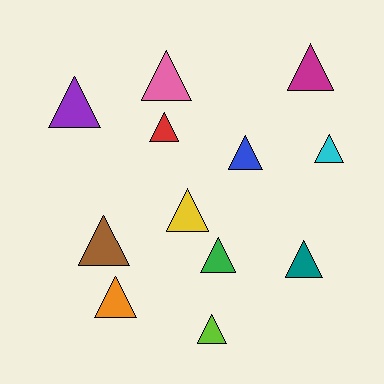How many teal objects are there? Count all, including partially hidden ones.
There is 1 teal object.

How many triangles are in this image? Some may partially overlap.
There are 12 triangles.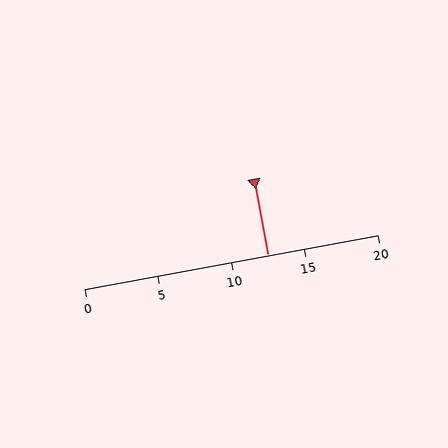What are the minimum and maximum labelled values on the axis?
The axis runs from 0 to 20.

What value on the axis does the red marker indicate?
The marker indicates approximately 12.5.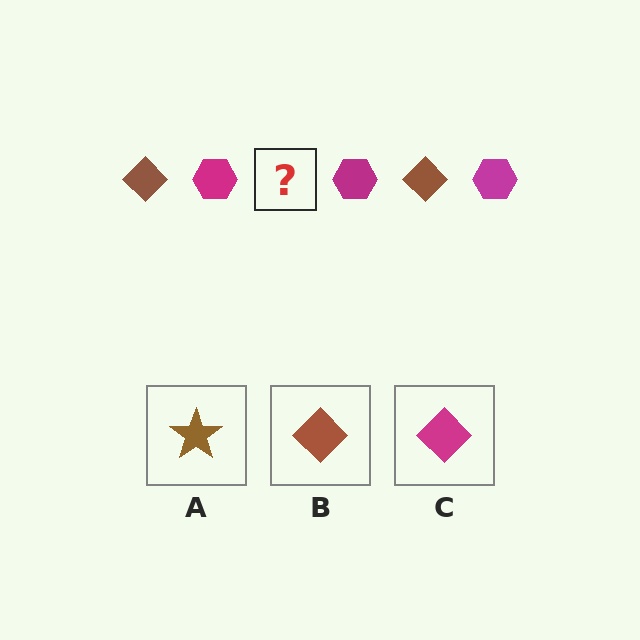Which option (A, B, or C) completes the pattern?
B.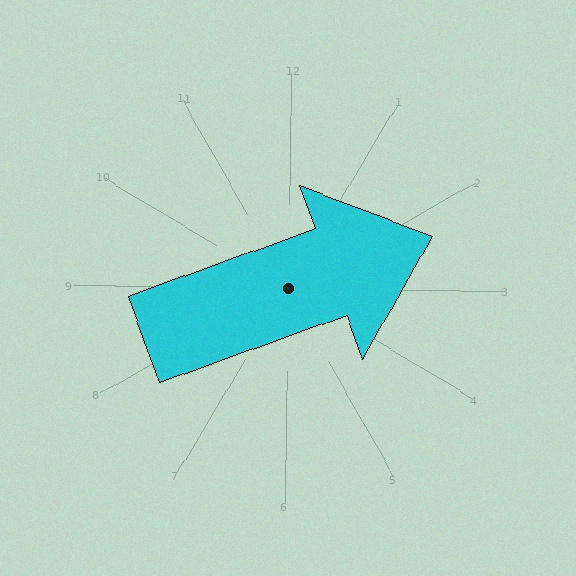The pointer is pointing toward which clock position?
Roughly 2 o'clock.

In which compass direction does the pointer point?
East.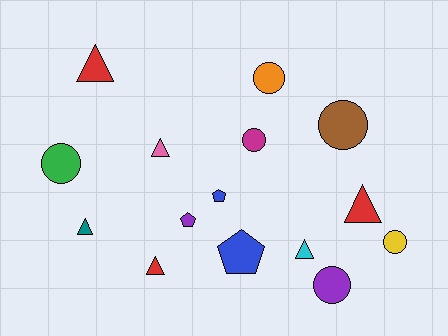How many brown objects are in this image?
There is 1 brown object.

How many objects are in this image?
There are 15 objects.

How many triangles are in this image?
There are 6 triangles.